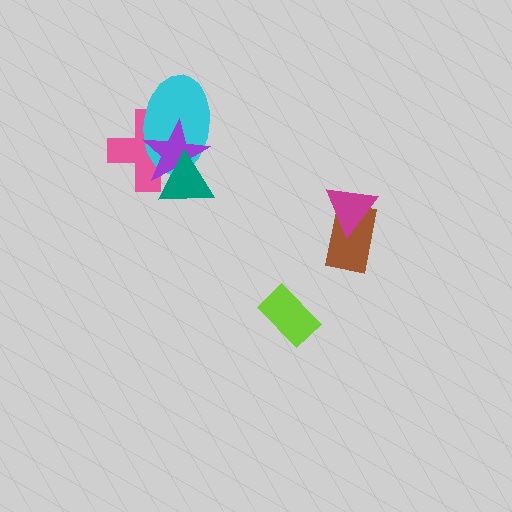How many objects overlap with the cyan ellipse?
3 objects overlap with the cyan ellipse.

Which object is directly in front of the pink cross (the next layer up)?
The cyan ellipse is directly in front of the pink cross.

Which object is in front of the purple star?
The teal triangle is in front of the purple star.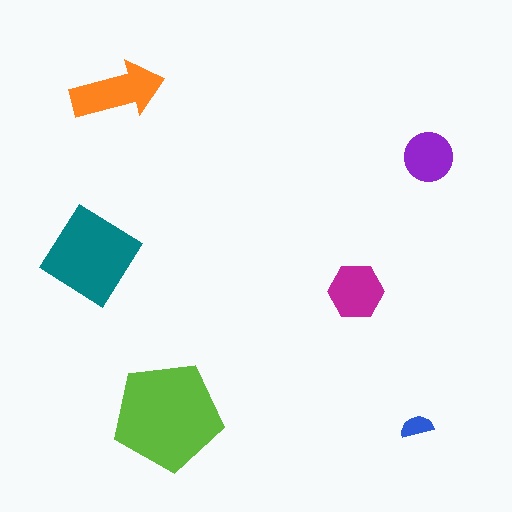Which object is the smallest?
The blue semicircle.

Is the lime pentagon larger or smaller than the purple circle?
Larger.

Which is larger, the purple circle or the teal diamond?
The teal diamond.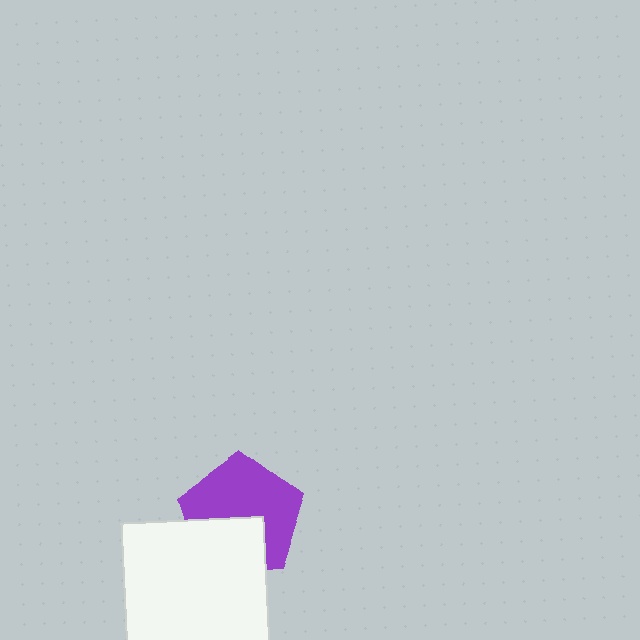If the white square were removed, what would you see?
You would see the complete purple pentagon.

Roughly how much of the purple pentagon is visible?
About half of it is visible (roughly 64%).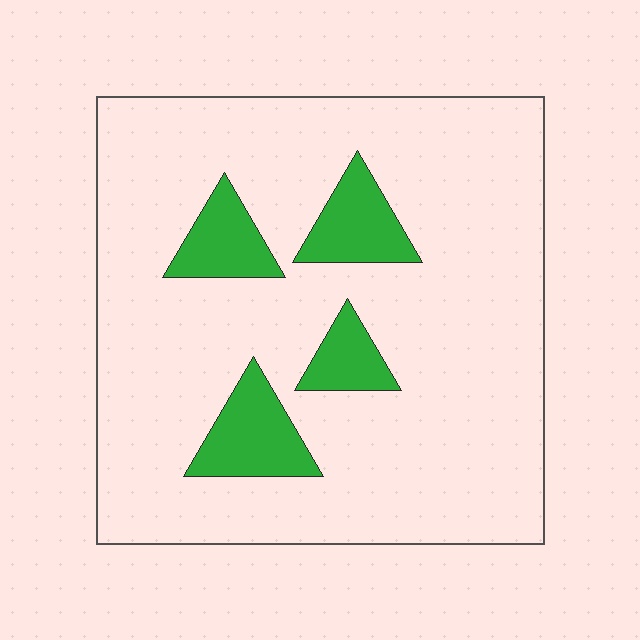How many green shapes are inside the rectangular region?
4.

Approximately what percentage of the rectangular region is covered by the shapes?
Approximately 15%.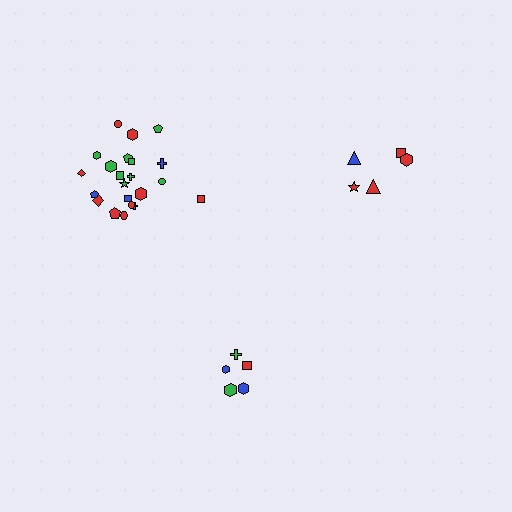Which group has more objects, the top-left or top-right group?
The top-left group.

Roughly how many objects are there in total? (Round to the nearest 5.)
Roughly 30 objects in total.